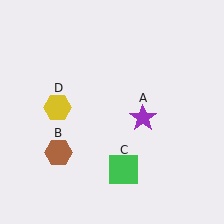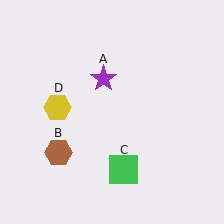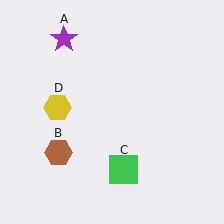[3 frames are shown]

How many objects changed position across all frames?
1 object changed position: purple star (object A).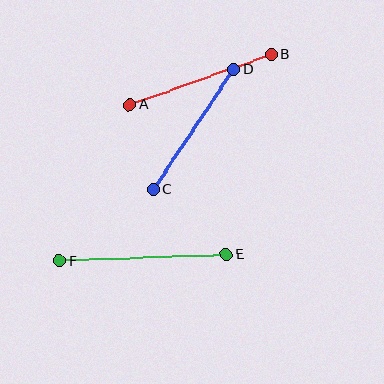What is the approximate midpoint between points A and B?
The midpoint is at approximately (200, 79) pixels.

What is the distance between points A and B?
The distance is approximately 150 pixels.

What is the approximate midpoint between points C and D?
The midpoint is at approximately (193, 129) pixels.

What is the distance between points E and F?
The distance is approximately 167 pixels.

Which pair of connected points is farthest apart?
Points E and F are farthest apart.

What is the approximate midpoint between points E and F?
The midpoint is at approximately (143, 258) pixels.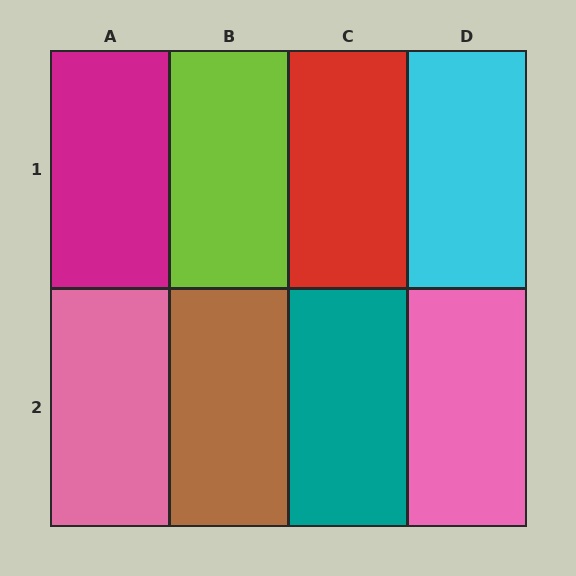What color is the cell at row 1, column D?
Cyan.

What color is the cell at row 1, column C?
Red.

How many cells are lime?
1 cell is lime.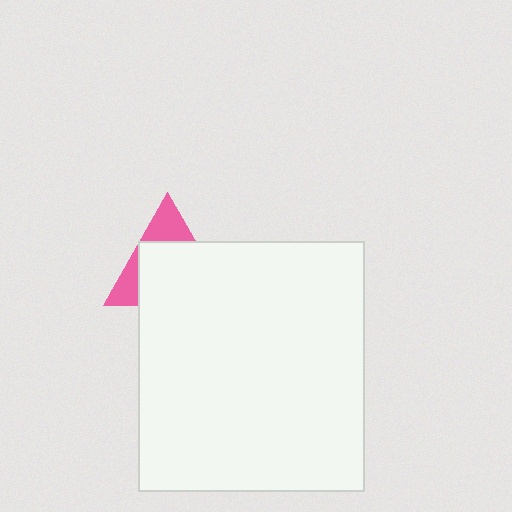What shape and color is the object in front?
The object in front is a white rectangle.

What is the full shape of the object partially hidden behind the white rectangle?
The partially hidden object is a pink triangle.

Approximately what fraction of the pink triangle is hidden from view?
Roughly 67% of the pink triangle is hidden behind the white rectangle.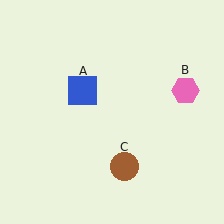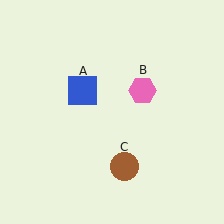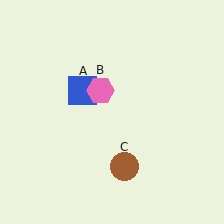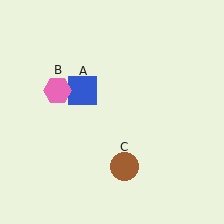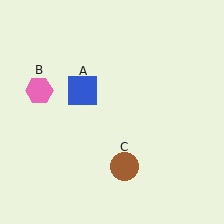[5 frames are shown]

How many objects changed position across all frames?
1 object changed position: pink hexagon (object B).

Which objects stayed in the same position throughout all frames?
Blue square (object A) and brown circle (object C) remained stationary.